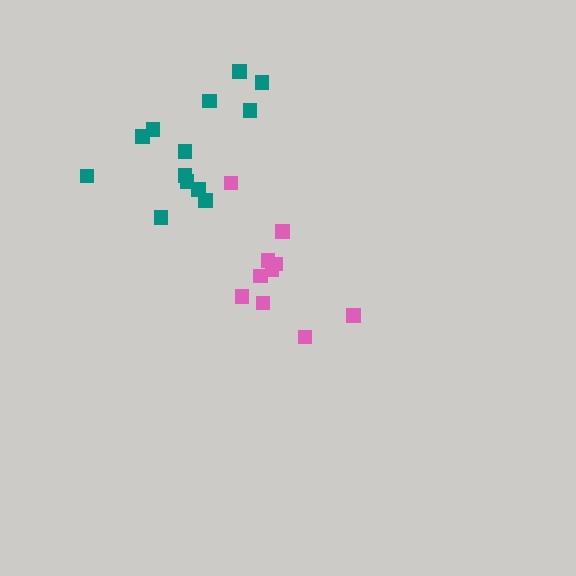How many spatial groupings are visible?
There are 2 spatial groupings.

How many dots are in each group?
Group 1: 13 dots, Group 2: 10 dots (23 total).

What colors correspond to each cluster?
The clusters are colored: teal, pink.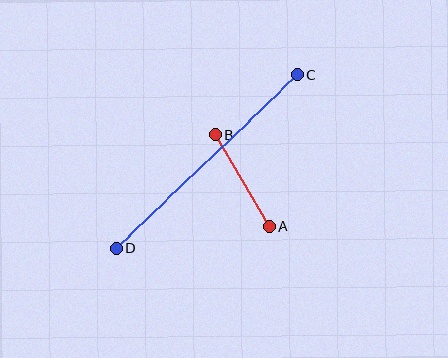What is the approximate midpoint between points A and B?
The midpoint is at approximately (242, 181) pixels.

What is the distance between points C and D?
The distance is approximately 251 pixels.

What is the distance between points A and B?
The distance is approximately 107 pixels.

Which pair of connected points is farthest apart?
Points C and D are farthest apart.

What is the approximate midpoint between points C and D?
The midpoint is at approximately (207, 162) pixels.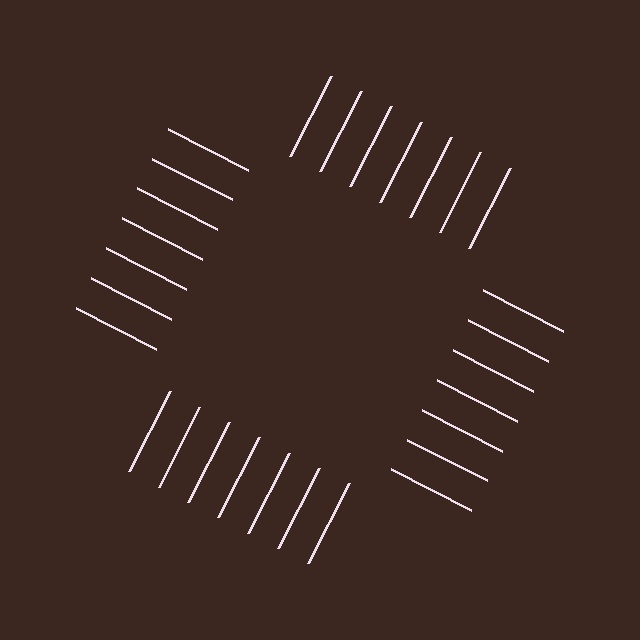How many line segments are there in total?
28 — 7 along each of the 4 edges.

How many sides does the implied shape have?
4 sides — the line-ends trace a square.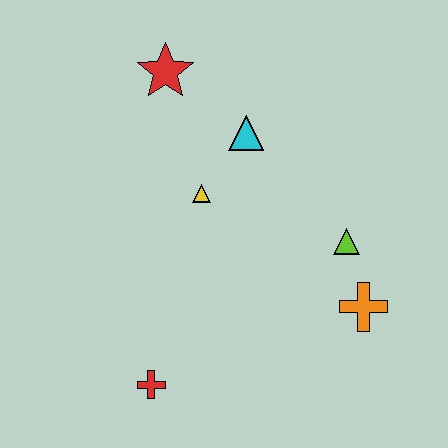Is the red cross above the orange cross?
No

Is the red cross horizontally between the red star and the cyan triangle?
No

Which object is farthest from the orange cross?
The red star is farthest from the orange cross.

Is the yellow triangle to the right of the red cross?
Yes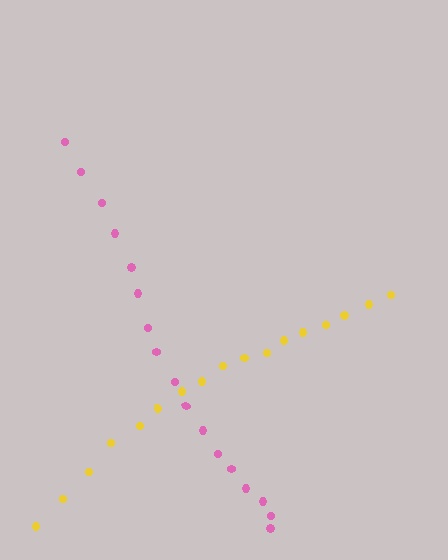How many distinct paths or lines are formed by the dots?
There are 2 distinct paths.